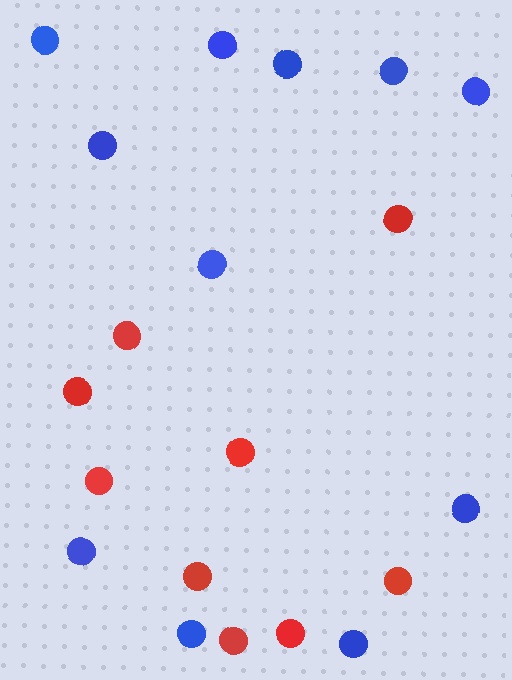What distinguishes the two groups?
There are 2 groups: one group of red circles (9) and one group of blue circles (11).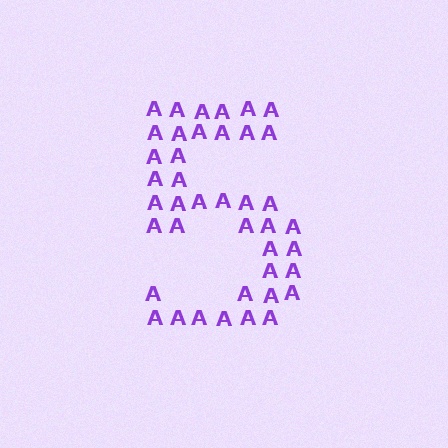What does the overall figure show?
The overall figure shows the digit 5.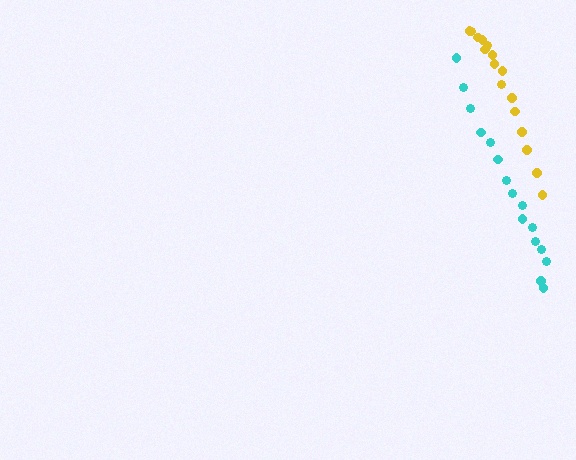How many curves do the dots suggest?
There are 2 distinct paths.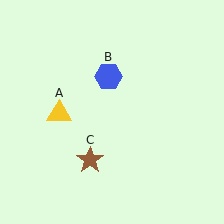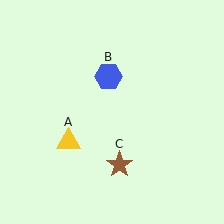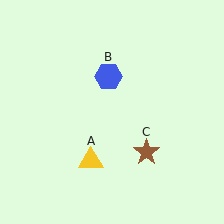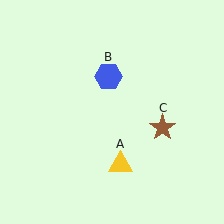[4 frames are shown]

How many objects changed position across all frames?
2 objects changed position: yellow triangle (object A), brown star (object C).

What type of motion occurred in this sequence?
The yellow triangle (object A), brown star (object C) rotated counterclockwise around the center of the scene.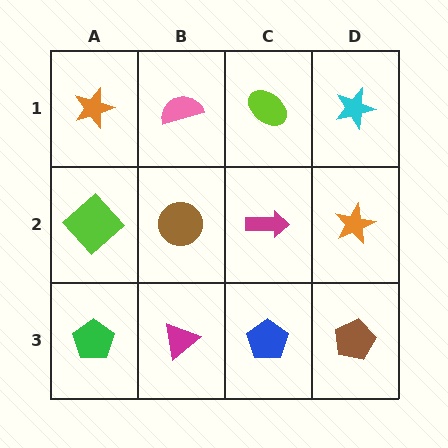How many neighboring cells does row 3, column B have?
3.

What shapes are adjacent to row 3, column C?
A magenta arrow (row 2, column C), a magenta triangle (row 3, column B), a brown pentagon (row 3, column D).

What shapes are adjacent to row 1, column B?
A brown circle (row 2, column B), an orange star (row 1, column A), a lime ellipse (row 1, column C).